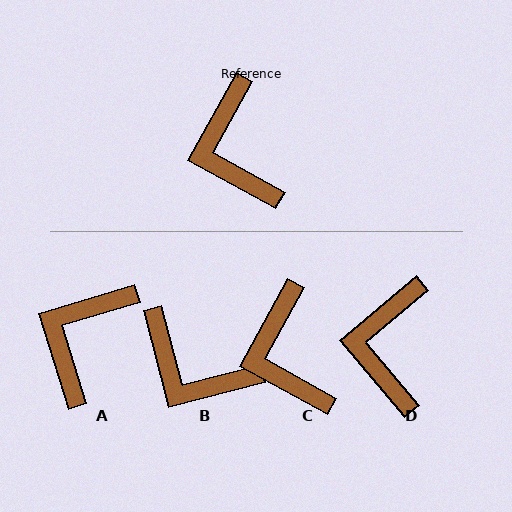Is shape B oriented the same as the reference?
No, it is off by about 43 degrees.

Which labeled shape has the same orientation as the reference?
C.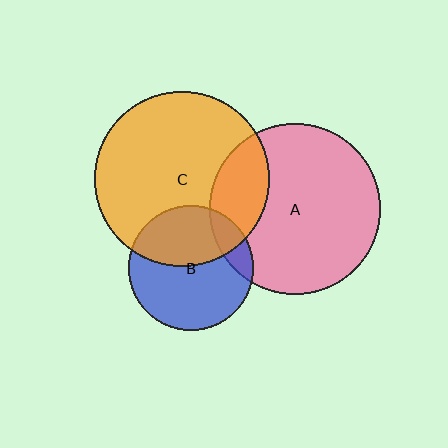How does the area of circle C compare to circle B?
Approximately 2.0 times.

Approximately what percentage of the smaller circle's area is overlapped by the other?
Approximately 20%.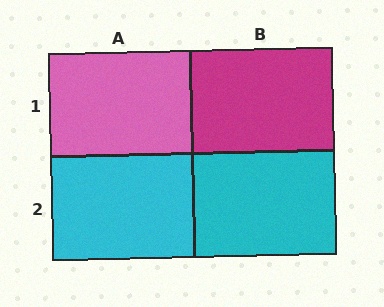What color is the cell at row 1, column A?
Pink.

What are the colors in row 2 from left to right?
Cyan, cyan.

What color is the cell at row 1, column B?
Magenta.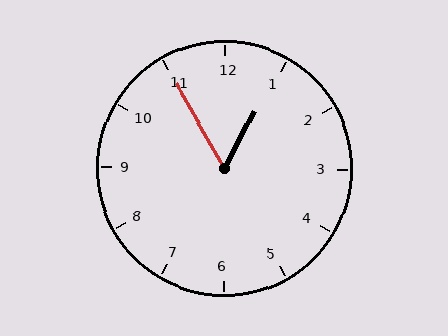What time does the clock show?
12:55.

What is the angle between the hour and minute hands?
Approximately 58 degrees.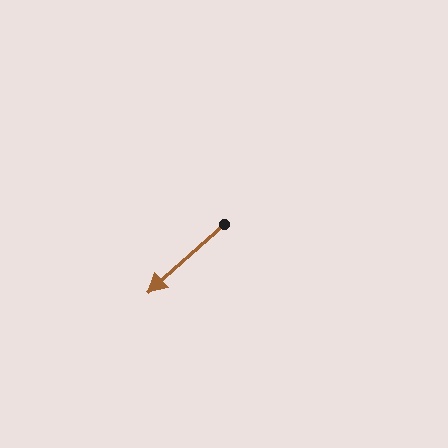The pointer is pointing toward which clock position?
Roughly 8 o'clock.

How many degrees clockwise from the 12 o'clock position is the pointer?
Approximately 228 degrees.